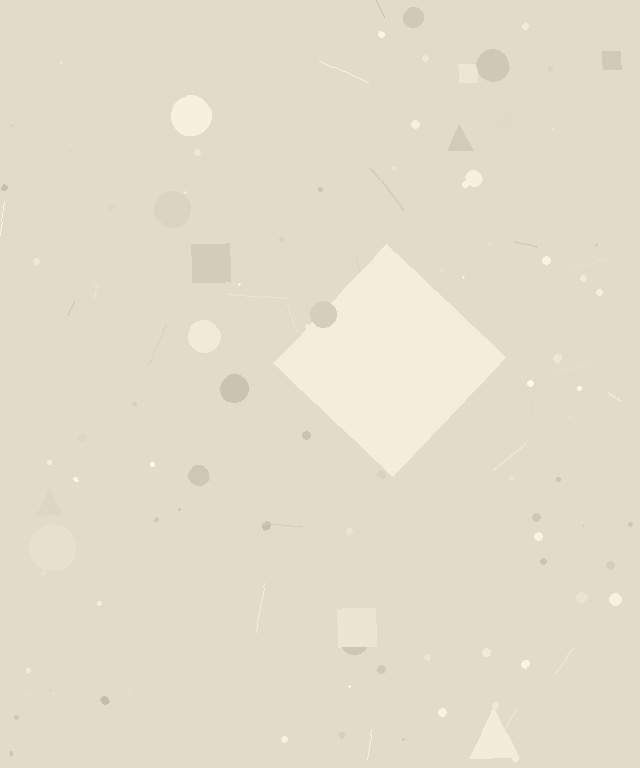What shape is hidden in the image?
A diamond is hidden in the image.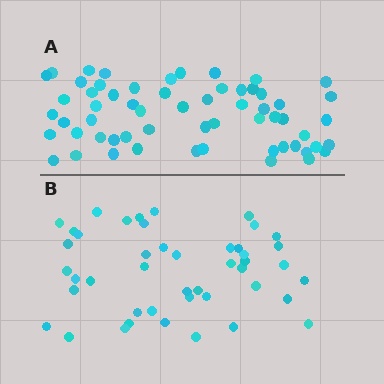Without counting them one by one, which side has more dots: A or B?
Region A (the top region) has more dots.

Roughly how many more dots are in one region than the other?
Region A has approximately 15 more dots than region B.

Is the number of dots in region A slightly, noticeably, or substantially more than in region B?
Region A has noticeably more, but not dramatically so. The ratio is roughly 1.3 to 1.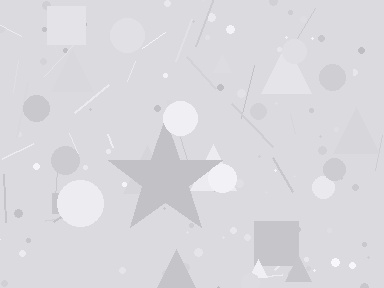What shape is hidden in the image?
A star is hidden in the image.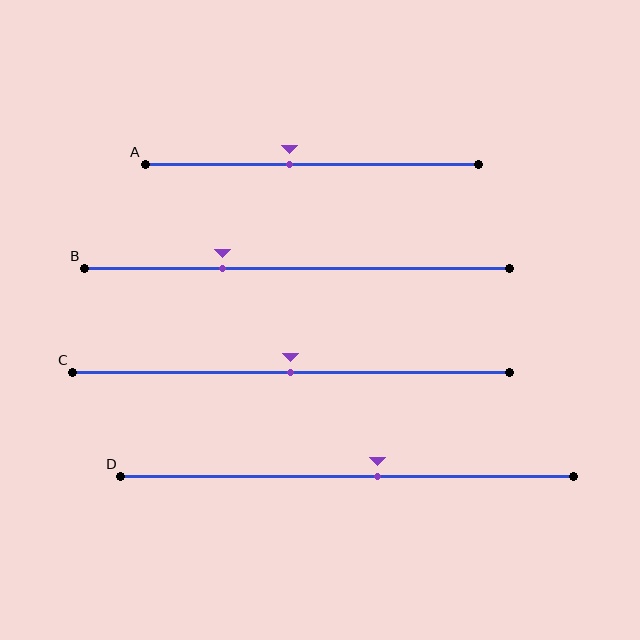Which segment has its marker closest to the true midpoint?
Segment C has its marker closest to the true midpoint.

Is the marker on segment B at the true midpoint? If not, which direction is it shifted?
No, the marker on segment B is shifted to the left by about 18% of the segment length.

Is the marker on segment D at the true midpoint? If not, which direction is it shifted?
No, the marker on segment D is shifted to the right by about 7% of the segment length.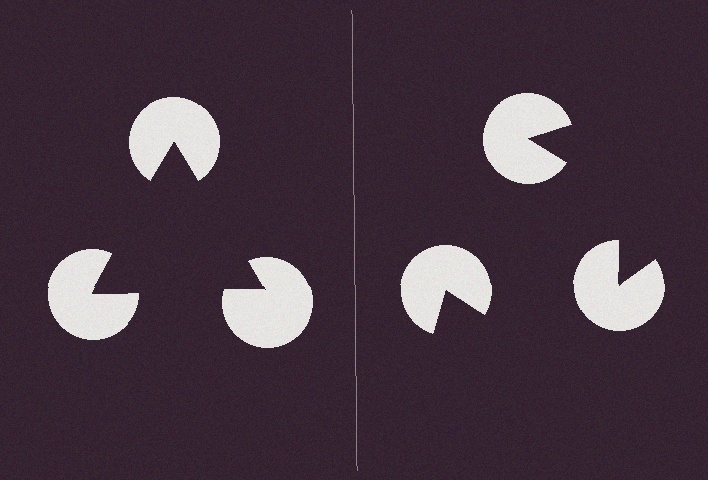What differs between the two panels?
The pac-man discs are positioned identically on both sides; only the wedge orientations differ. On the left they align to a triangle; on the right they are misaligned.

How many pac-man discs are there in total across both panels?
6 — 3 on each side.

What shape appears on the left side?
An illusory triangle.